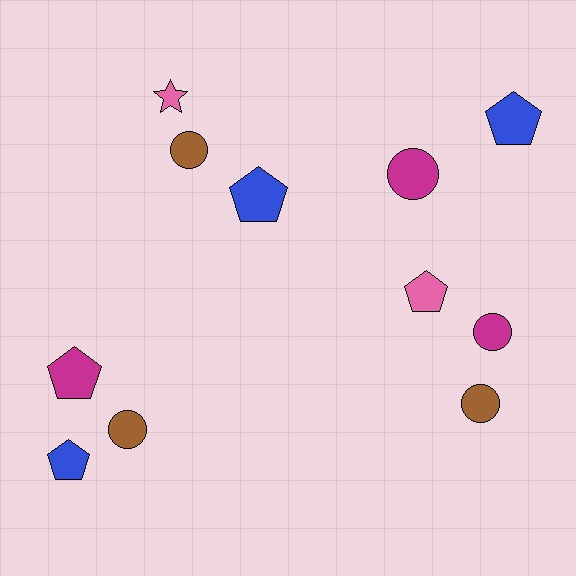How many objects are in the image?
There are 11 objects.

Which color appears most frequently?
Magenta, with 3 objects.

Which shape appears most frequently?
Pentagon, with 5 objects.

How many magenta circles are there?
There are 2 magenta circles.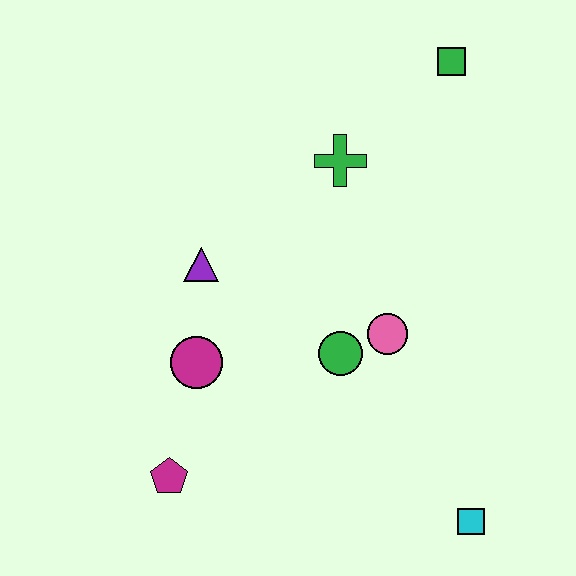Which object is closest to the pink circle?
The green circle is closest to the pink circle.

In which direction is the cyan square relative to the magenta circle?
The cyan square is to the right of the magenta circle.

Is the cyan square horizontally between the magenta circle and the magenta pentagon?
No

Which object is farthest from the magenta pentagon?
The green square is farthest from the magenta pentagon.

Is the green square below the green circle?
No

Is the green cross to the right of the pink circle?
No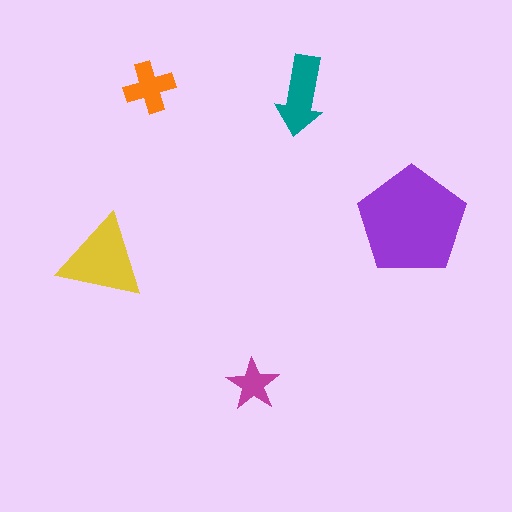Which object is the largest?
The purple pentagon.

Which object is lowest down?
The magenta star is bottommost.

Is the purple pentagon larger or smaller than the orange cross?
Larger.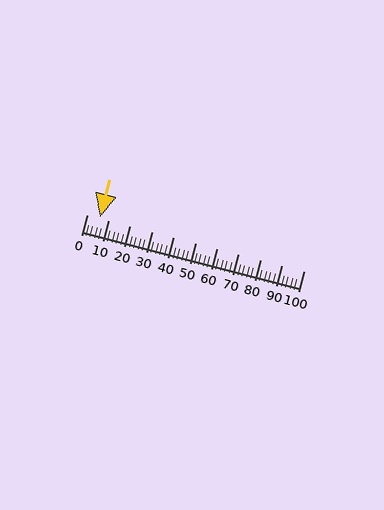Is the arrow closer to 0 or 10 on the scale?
The arrow is closer to 10.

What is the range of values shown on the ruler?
The ruler shows values from 0 to 100.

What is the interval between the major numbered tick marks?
The major tick marks are spaced 10 units apart.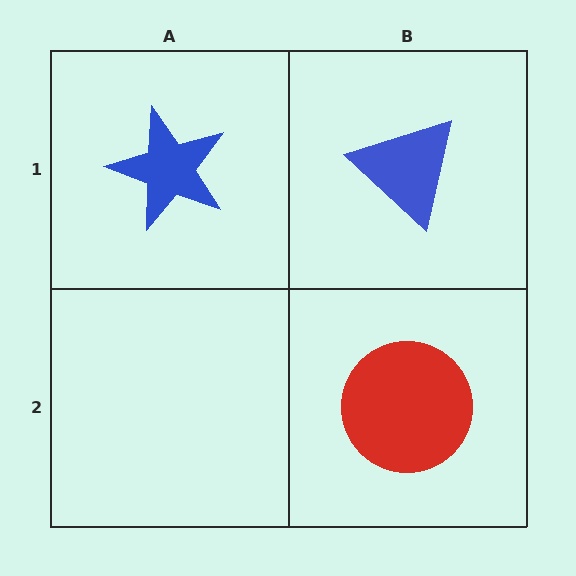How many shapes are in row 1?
2 shapes.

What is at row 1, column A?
A blue star.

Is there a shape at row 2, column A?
No, that cell is empty.